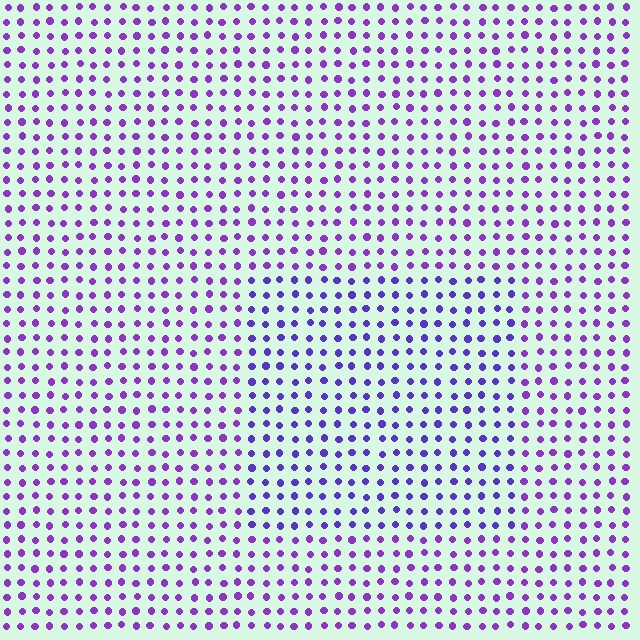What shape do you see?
I see a rectangle.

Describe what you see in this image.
The image is filled with small purple elements in a uniform arrangement. A rectangle-shaped region is visible where the elements are tinted to a slightly different hue, forming a subtle color boundary.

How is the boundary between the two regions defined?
The boundary is defined purely by a slight shift in hue (about 23 degrees). Spacing, size, and orientation are identical on both sides.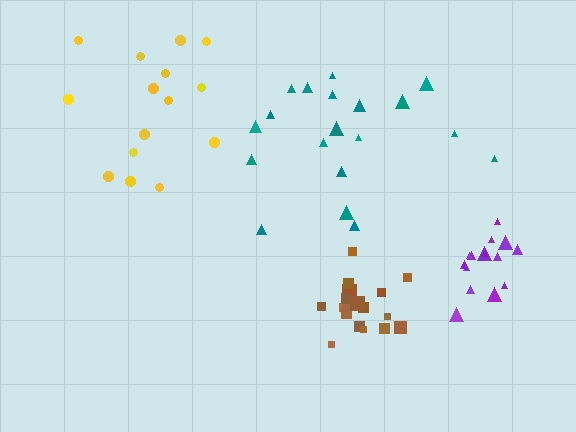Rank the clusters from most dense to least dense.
brown, purple, yellow, teal.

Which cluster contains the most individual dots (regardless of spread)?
Teal (19).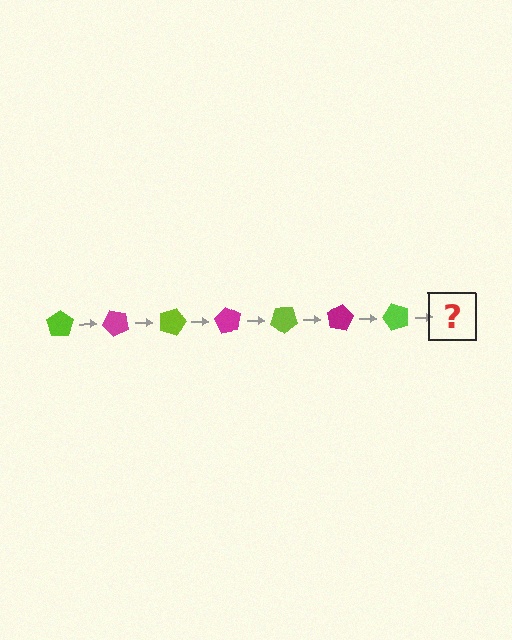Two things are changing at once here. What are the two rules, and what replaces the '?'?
The two rules are that it rotates 45 degrees each step and the color cycles through lime and magenta. The '?' should be a magenta pentagon, rotated 315 degrees from the start.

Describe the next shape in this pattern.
It should be a magenta pentagon, rotated 315 degrees from the start.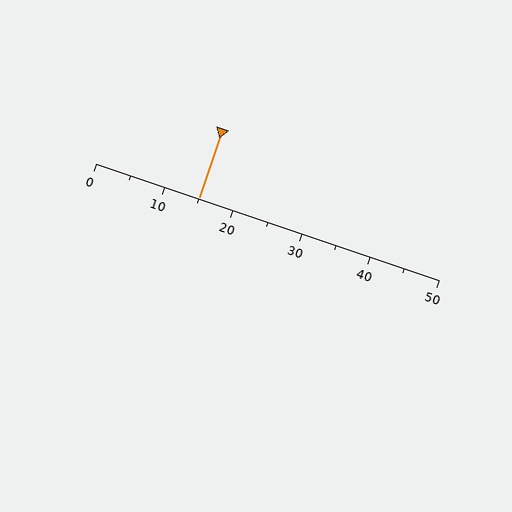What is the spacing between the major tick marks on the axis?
The major ticks are spaced 10 apart.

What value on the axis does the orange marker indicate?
The marker indicates approximately 15.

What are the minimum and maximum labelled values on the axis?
The axis runs from 0 to 50.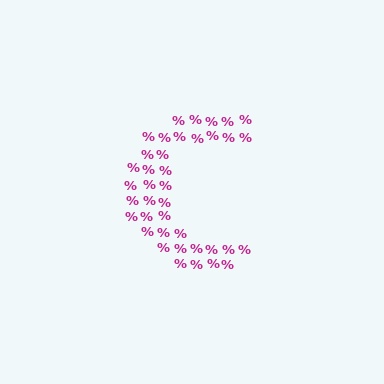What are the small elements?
The small elements are percent signs.